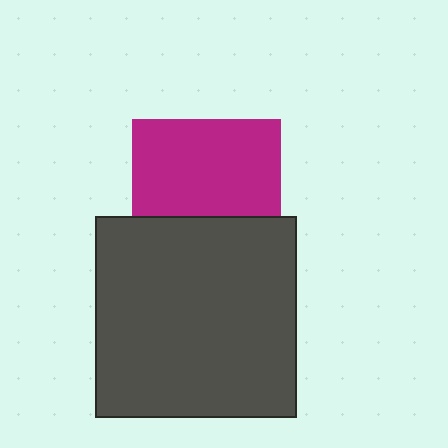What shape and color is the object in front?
The object in front is a dark gray square.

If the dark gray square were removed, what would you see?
You would see the complete magenta square.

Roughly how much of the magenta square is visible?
About half of it is visible (roughly 64%).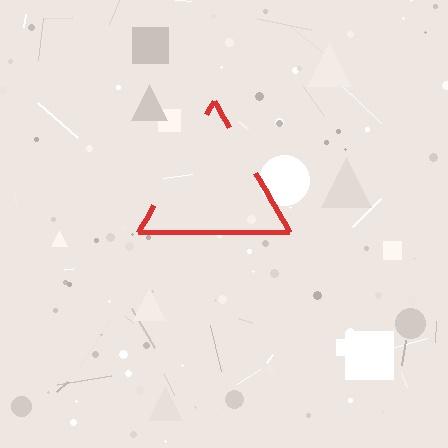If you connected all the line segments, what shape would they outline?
They would outline a triangle.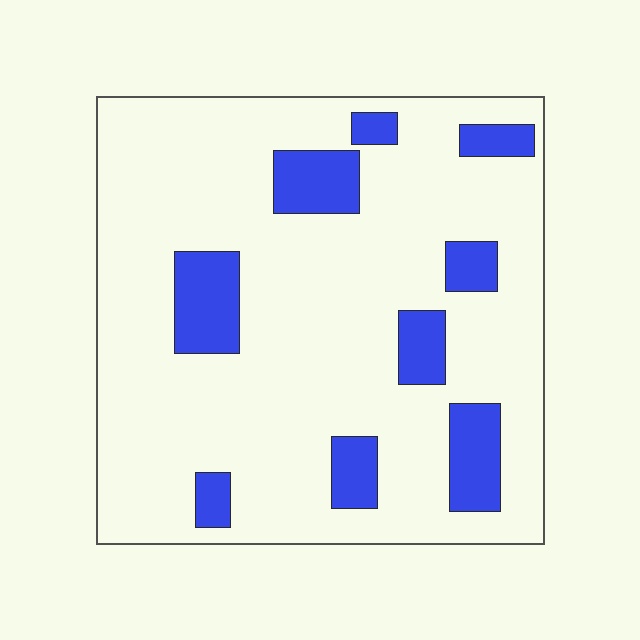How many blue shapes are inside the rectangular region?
9.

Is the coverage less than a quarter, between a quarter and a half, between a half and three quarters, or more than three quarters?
Less than a quarter.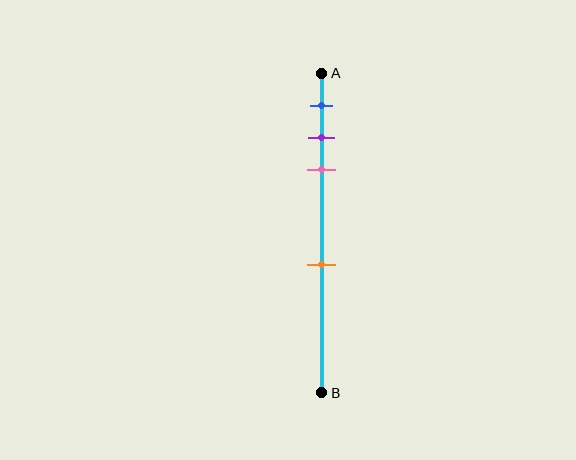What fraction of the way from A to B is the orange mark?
The orange mark is approximately 60% (0.6) of the way from A to B.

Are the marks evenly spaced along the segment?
No, the marks are not evenly spaced.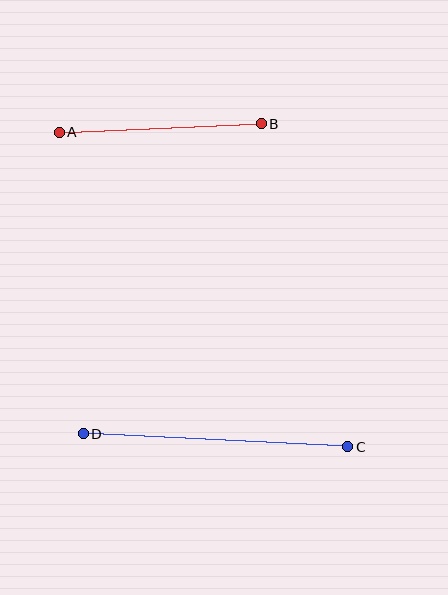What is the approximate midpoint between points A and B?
The midpoint is at approximately (160, 128) pixels.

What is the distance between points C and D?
The distance is approximately 265 pixels.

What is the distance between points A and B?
The distance is approximately 202 pixels.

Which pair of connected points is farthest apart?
Points C and D are farthest apart.